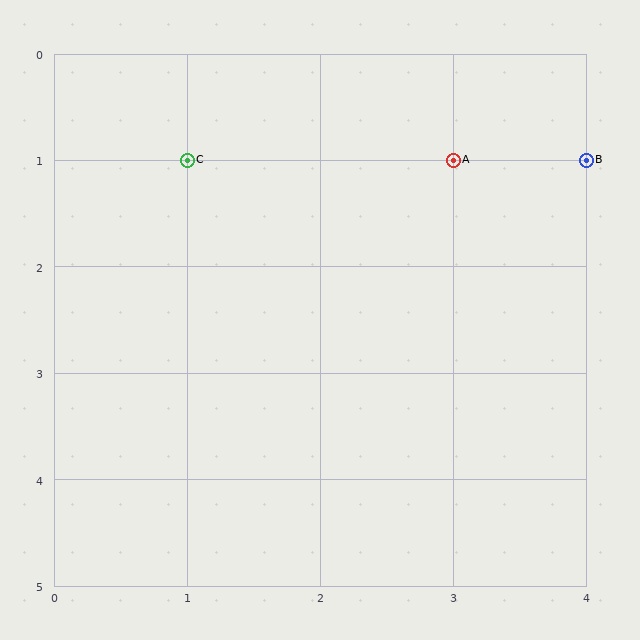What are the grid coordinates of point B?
Point B is at grid coordinates (4, 1).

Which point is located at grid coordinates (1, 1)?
Point C is at (1, 1).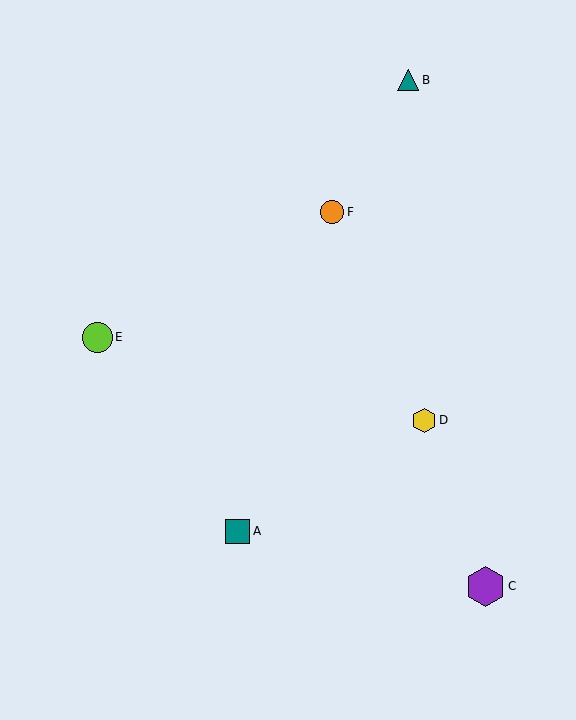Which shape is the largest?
The purple hexagon (labeled C) is the largest.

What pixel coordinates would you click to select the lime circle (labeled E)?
Click at (98, 337) to select the lime circle E.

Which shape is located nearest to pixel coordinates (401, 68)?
The teal triangle (labeled B) at (408, 80) is nearest to that location.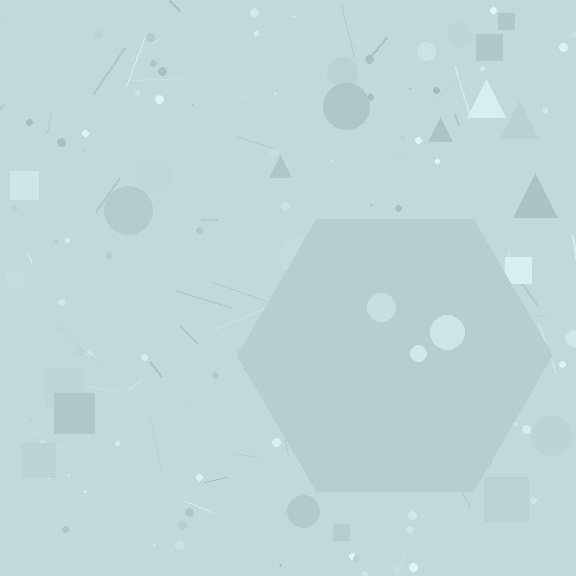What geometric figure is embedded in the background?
A hexagon is embedded in the background.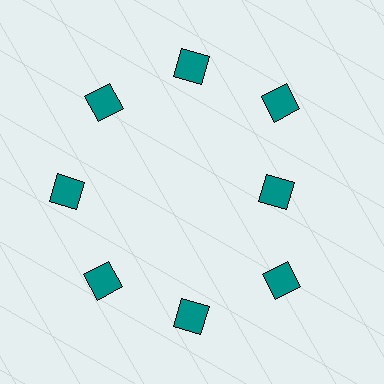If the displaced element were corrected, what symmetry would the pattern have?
It would have 8-fold rotational symmetry — the pattern would map onto itself every 45 degrees.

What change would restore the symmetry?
The symmetry would be restored by moving it outward, back onto the ring so that all 8 squares sit at equal angles and equal distance from the center.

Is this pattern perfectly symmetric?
No. The 8 teal squares are arranged in a ring, but one element near the 3 o'clock position is pulled inward toward the center, breaking the 8-fold rotational symmetry.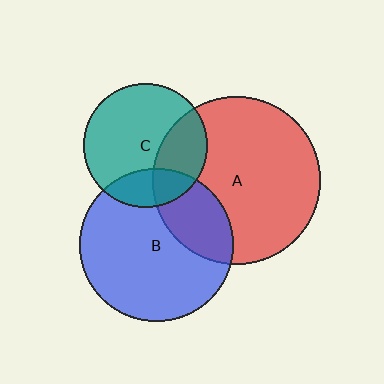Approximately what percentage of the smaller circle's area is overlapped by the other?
Approximately 20%.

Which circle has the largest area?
Circle A (red).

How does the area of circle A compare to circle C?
Approximately 1.8 times.